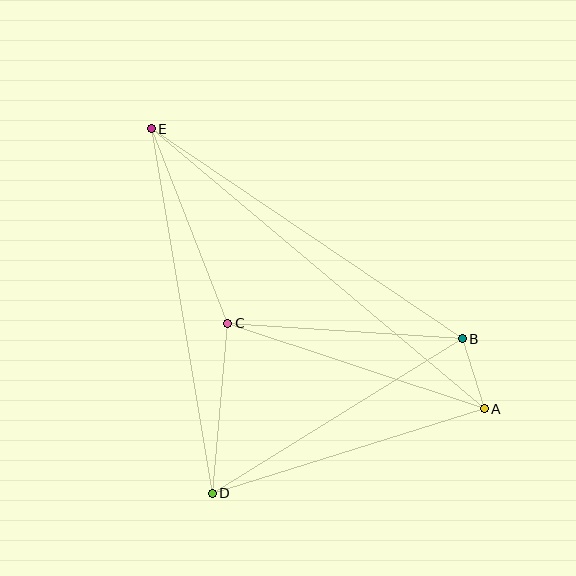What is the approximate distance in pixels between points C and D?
The distance between C and D is approximately 171 pixels.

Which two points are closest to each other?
Points A and B are closest to each other.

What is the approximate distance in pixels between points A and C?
The distance between A and C is approximately 271 pixels.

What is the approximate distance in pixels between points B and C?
The distance between B and C is approximately 235 pixels.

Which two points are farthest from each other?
Points A and E are farthest from each other.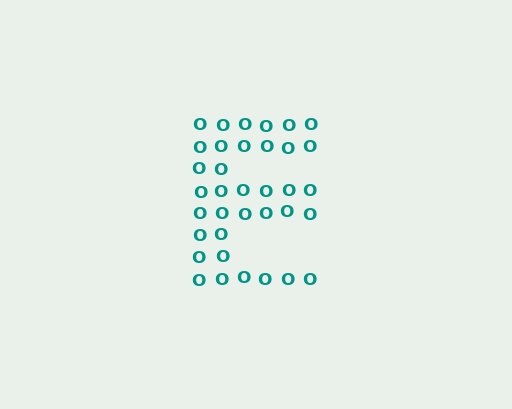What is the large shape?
The large shape is the letter E.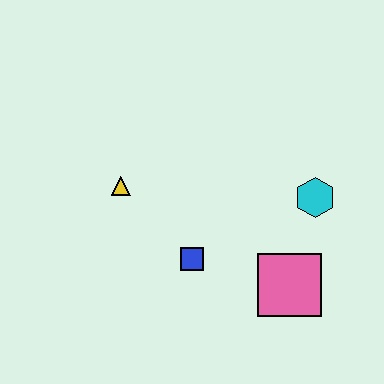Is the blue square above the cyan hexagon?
No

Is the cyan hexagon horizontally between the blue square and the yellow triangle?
No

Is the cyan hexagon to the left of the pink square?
No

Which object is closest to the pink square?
The cyan hexagon is closest to the pink square.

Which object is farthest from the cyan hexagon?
The yellow triangle is farthest from the cyan hexagon.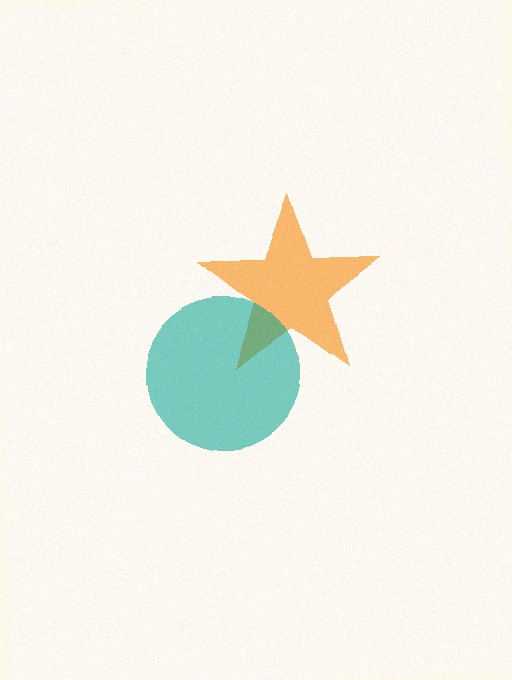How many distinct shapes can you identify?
There are 2 distinct shapes: an orange star, a teal circle.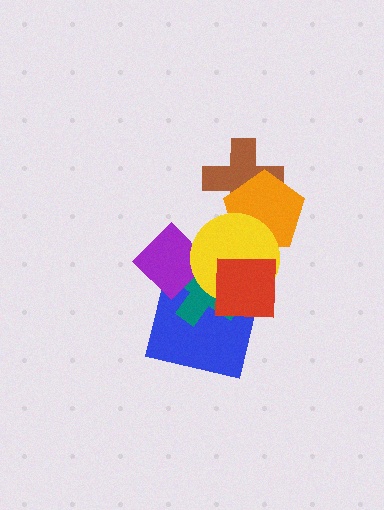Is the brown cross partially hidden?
Yes, it is partially covered by another shape.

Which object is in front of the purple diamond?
The yellow circle is in front of the purple diamond.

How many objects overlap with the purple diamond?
3 objects overlap with the purple diamond.